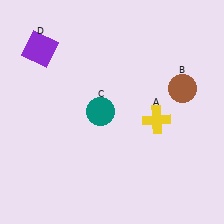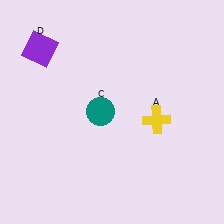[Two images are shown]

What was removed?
The brown circle (B) was removed in Image 2.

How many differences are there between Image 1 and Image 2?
There is 1 difference between the two images.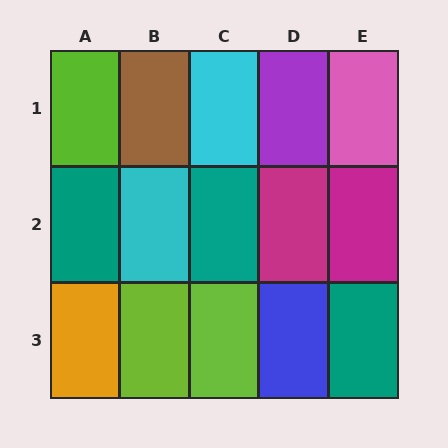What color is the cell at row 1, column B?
Brown.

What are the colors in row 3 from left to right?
Orange, lime, lime, blue, teal.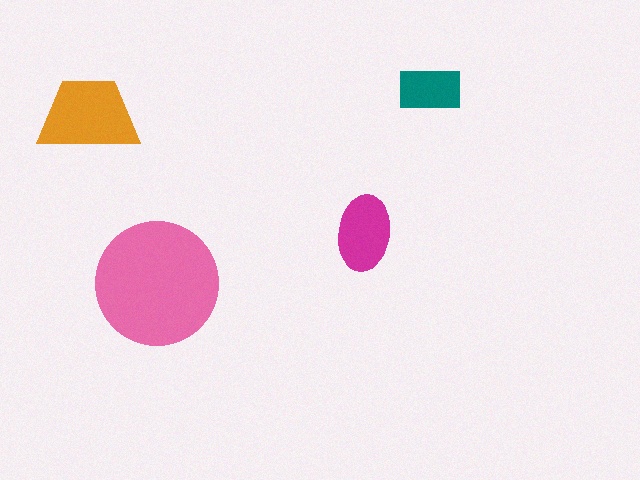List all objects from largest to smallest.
The pink circle, the orange trapezoid, the magenta ellipse, the teal rectangle.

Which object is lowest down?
The pink circle is bottommost.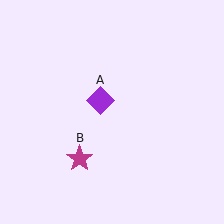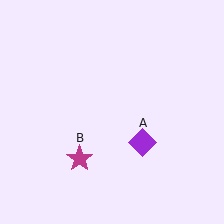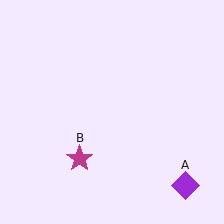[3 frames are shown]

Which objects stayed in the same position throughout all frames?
Magenta star (object B) remained stationary.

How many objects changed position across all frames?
1 object changed position: purple diamond (object A).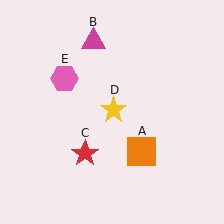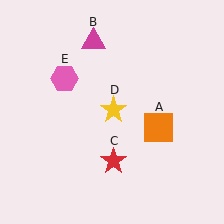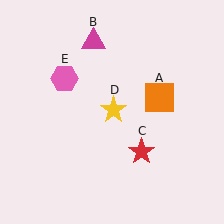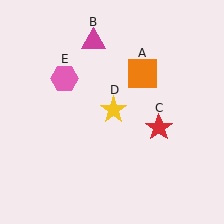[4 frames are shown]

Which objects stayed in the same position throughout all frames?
Magenta triangle (object B) and yellow star (object D) and pink hexagon (object E) remained stationary.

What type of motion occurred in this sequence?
The orange square (object A), red star (object C) rotated counterclockwise around the center of the scene.